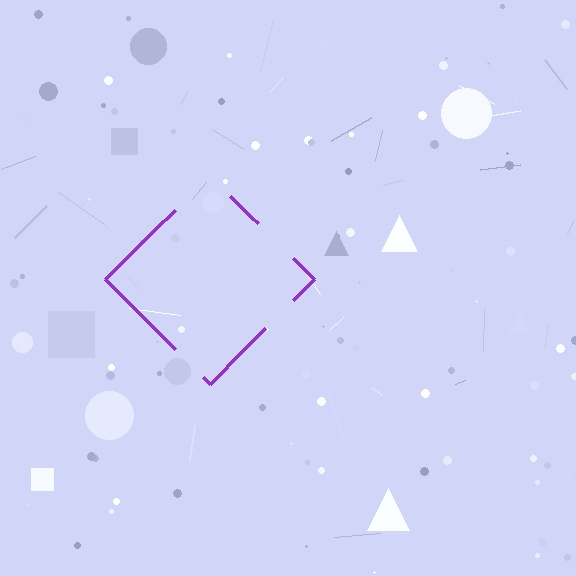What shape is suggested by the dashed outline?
The dashed outline suggests a diamond.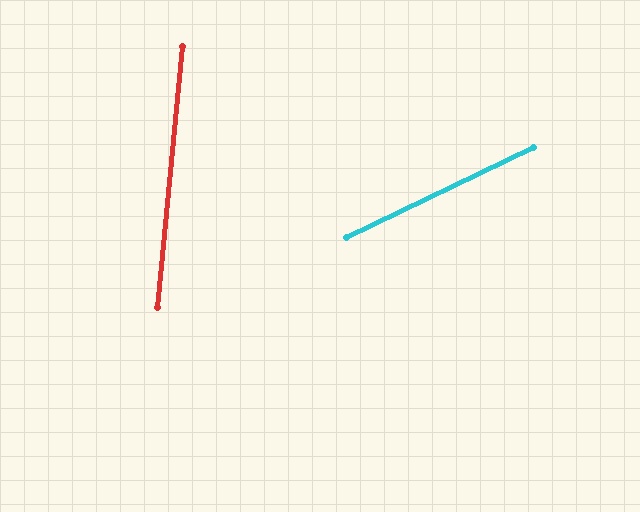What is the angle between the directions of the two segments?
Approximately 59 degrees.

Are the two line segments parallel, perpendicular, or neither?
Neither parallel nor perpendicular — they differ by about 59°.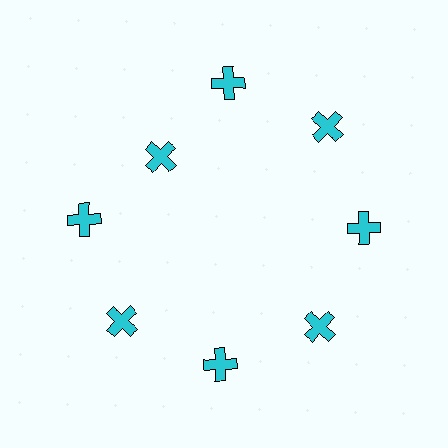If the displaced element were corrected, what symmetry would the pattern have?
It would have 8-fold rotational symmetry — the pattern would map onto itself every 45 degrees.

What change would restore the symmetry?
The symmetry would be restored by moving it outward, back onto the ring so that all 8 crosses sit at equal angles and equal distance from the center.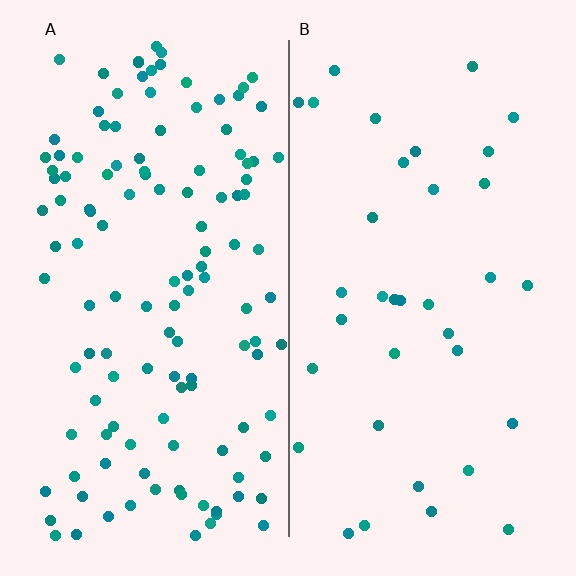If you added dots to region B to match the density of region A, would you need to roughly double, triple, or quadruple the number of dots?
Approximately quadruple.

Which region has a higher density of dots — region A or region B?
A (the left).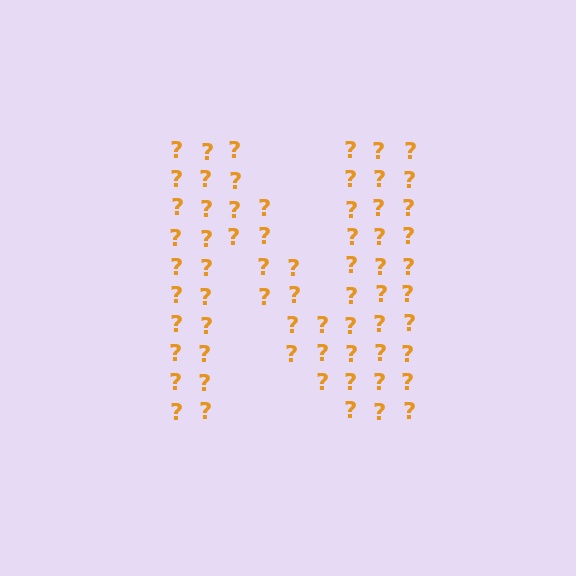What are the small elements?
The small elements are question marks.